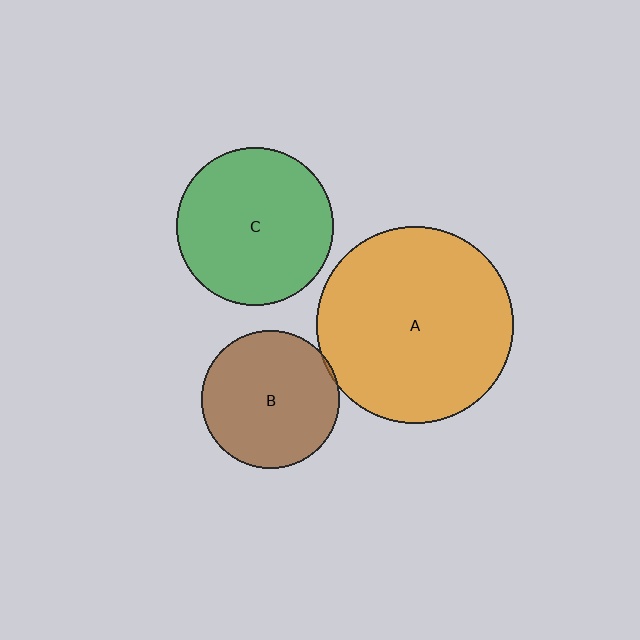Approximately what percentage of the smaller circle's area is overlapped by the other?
Approximately 5%.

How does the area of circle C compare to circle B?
Approximately 1.3 times.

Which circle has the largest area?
Circle A (orange).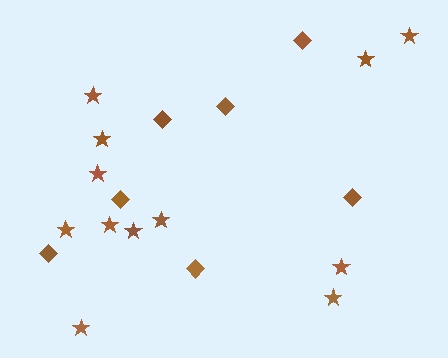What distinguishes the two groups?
There are 2 groups: one group of diamonds (7) and one group of stars (12).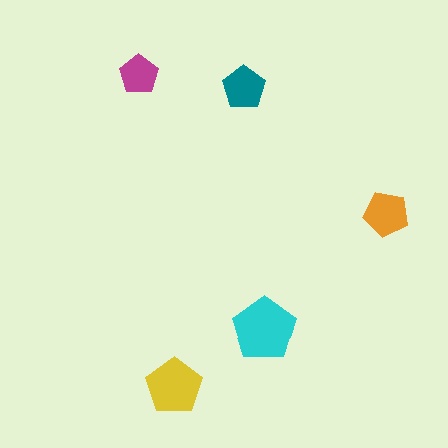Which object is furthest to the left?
The magenta pentagon is leftmost.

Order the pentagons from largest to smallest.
the cyan one, the yellow one, the orange one, the teal one, the magenta one.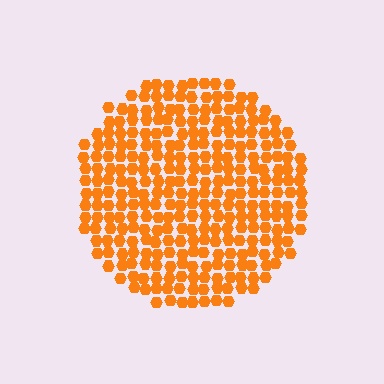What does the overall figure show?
The overall figure shows a circle.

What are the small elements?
The small elements are hexagons.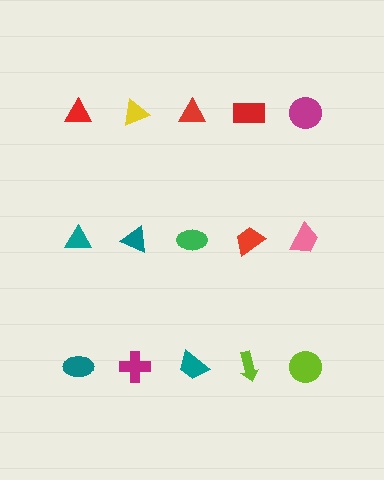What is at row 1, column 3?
A red triangle.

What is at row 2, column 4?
A red trapezoid.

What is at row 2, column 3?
A green ellipse.